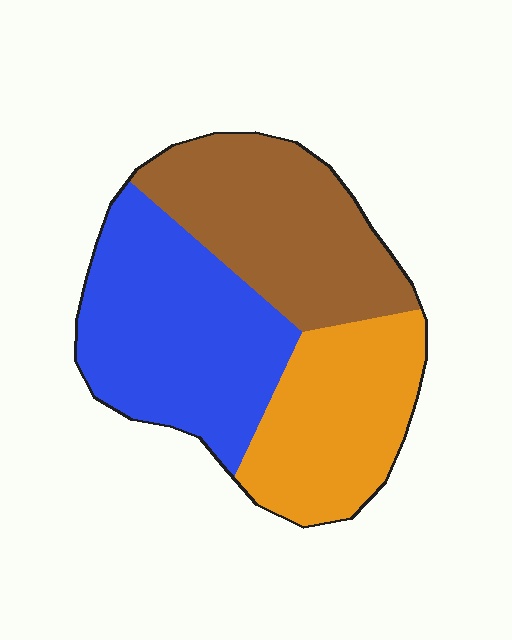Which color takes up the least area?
Orange, at roughly 30%.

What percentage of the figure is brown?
Brown covers around 35% of the figure.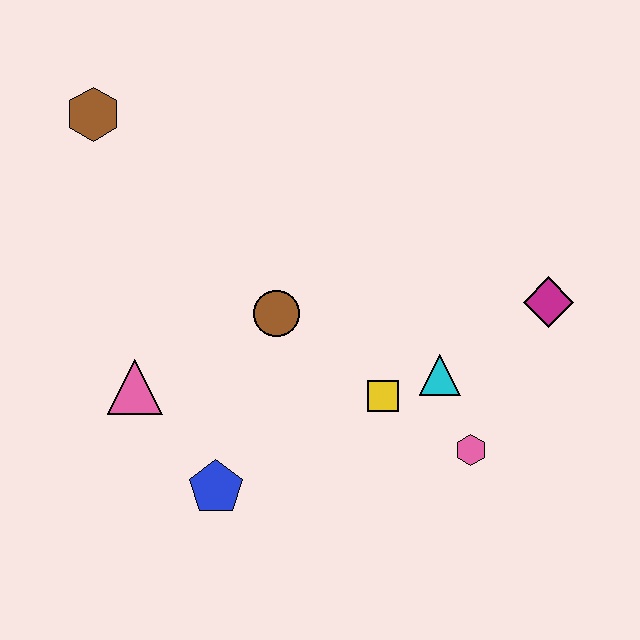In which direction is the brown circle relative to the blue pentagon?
The brown circle is above the blue pentagon.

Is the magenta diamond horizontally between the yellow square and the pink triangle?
No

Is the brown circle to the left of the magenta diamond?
Yes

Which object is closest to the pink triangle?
The blue pentagon is closest to the pink triangle.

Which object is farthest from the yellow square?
The brown hexagon is farthest from the yellow square.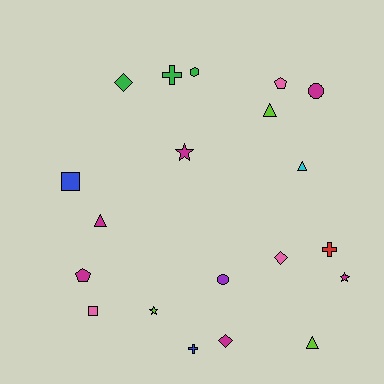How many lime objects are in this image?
There are 3 lime objects.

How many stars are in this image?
There are 3 stars.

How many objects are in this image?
There are 20 objects.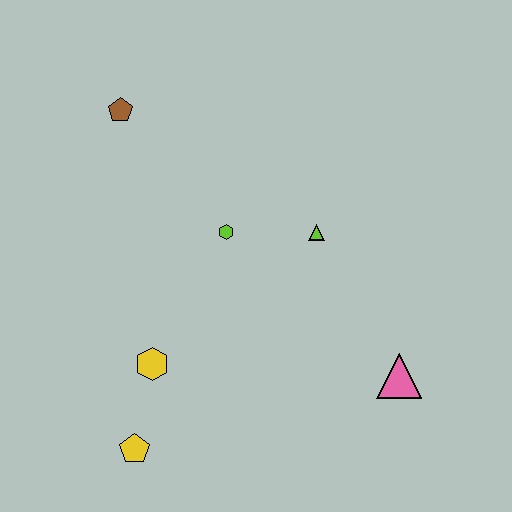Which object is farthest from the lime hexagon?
The yellow pentagon is farthest from the lime hexagon.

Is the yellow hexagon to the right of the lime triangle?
No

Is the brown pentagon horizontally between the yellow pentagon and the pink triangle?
No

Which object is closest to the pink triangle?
The lime triangle is closest to the pink triangle.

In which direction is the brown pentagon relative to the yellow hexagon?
The brown pentagon is above the yellow hexagon.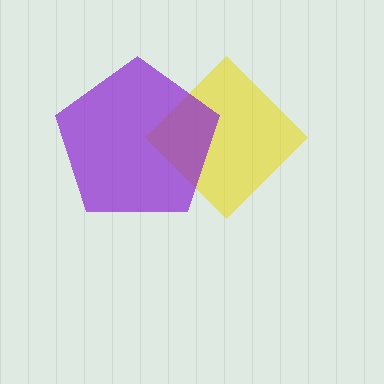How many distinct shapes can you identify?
There are 2 distinct shapes: a yellow diamond, a purple pentagon.